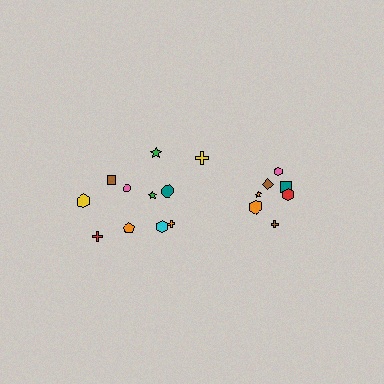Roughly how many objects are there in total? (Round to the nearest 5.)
Roughly 20 objects in total.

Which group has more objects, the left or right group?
The left group.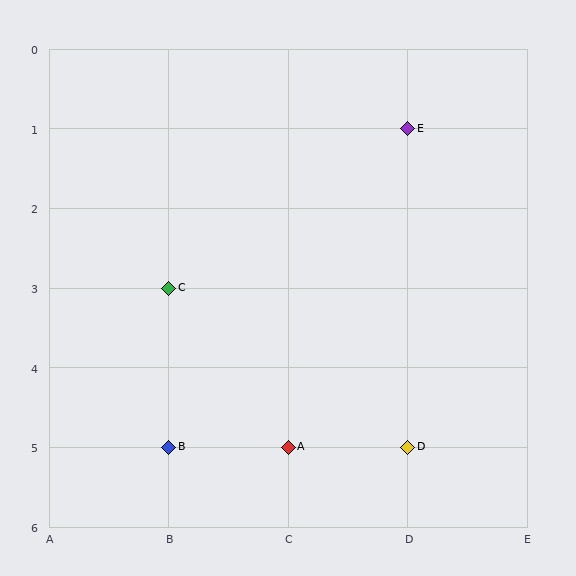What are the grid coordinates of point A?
Point A is at grid coordinates (C, 5).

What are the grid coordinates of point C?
Point C is at grid coordinates (B, 3).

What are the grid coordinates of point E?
Point E is at grid coordinates (D, 1).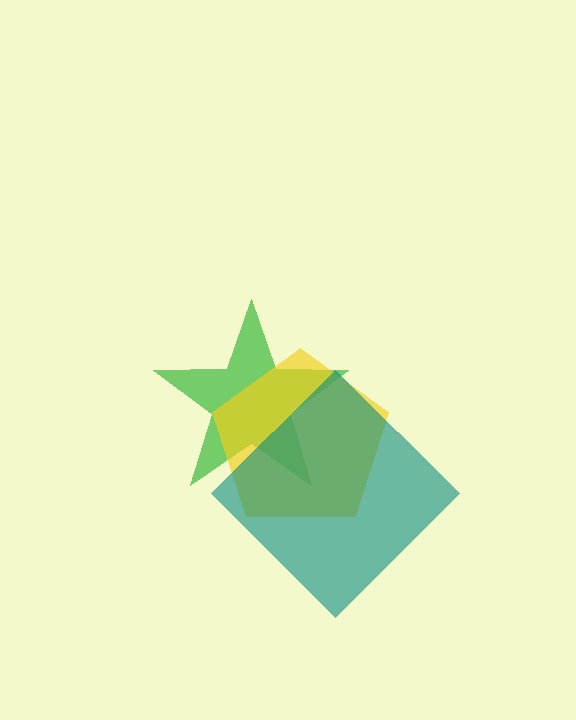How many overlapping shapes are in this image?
There are 3 overlapping shapes in the image.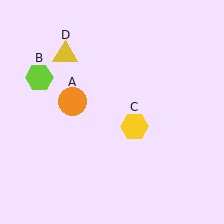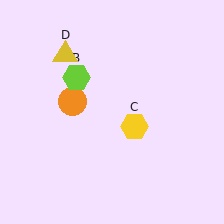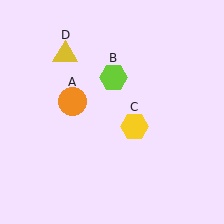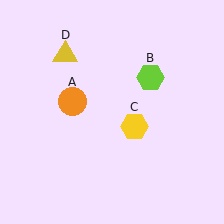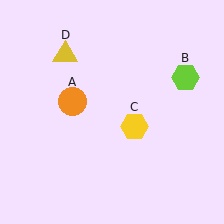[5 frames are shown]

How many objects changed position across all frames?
1 object changed position: lime hexagon (object B).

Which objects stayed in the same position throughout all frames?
Orange circle (object A) and yellow hexagon (object C) and yellow triangle (object D) remained stationary.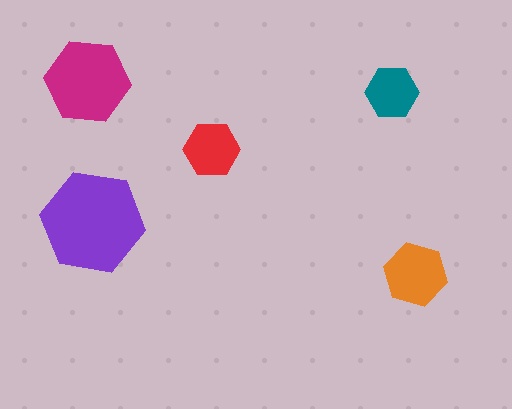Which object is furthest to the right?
The orange hexagon is rightmost.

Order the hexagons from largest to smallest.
the purple one, the magenta one, the orange one, the red one, the teal one.